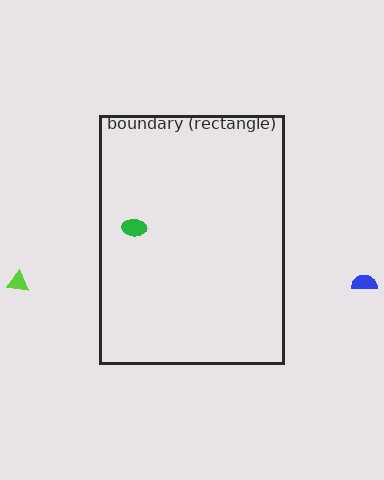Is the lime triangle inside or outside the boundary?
Outside.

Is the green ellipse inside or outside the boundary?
Inside.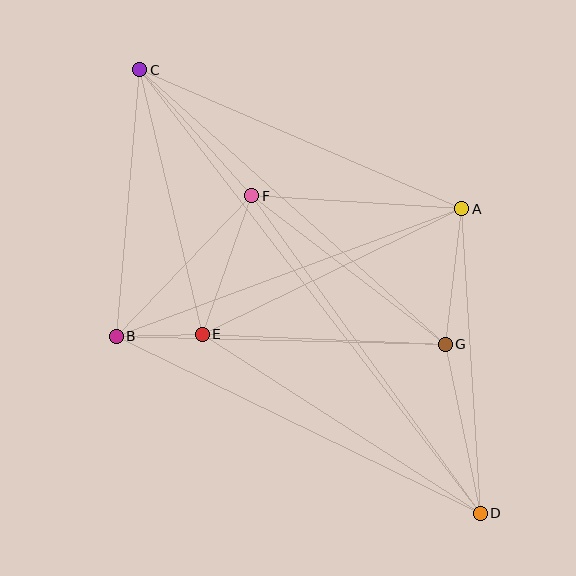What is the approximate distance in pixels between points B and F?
The distance between B and F is approximately 195 pixels.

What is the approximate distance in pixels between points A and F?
The distance between A and F is approximately 210 pixels.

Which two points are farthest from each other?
Points C and D are farthest from each other.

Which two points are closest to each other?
Points B and E are closest to each other.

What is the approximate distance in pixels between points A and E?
The distance between A and E is approximately 288 pixels.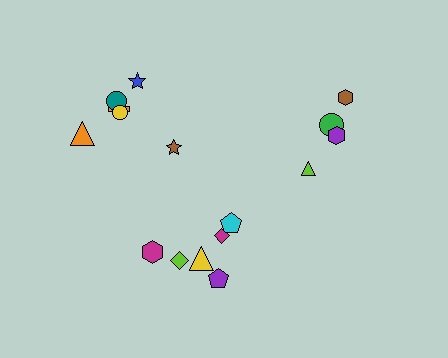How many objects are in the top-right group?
There are 4 objects.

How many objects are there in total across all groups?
There are 16 objects.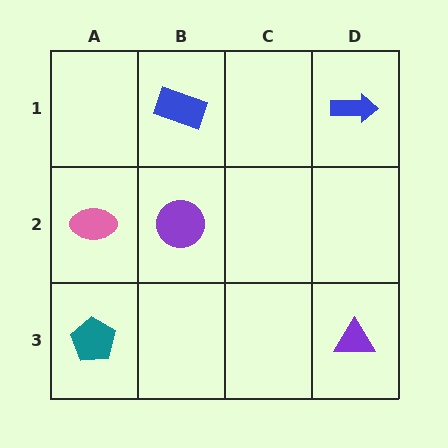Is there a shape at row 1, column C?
No, that cell is empty.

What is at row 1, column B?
A blue rectangle.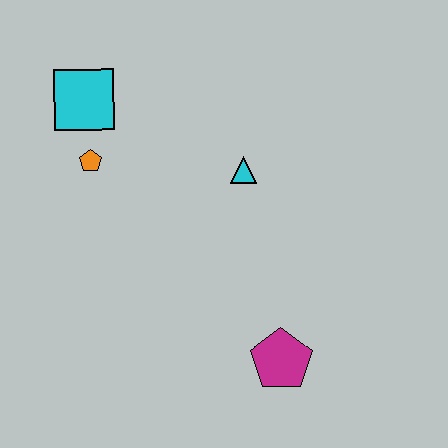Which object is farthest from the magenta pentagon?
The cyan square is farthest from the magenta pentagon.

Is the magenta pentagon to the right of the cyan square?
Yes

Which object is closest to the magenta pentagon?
The cyan triangle is closest to the magenta pentagon.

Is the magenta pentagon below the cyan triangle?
Yes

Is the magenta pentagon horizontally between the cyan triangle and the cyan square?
No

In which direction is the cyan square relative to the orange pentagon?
The cyan square is above the orange pentagon.